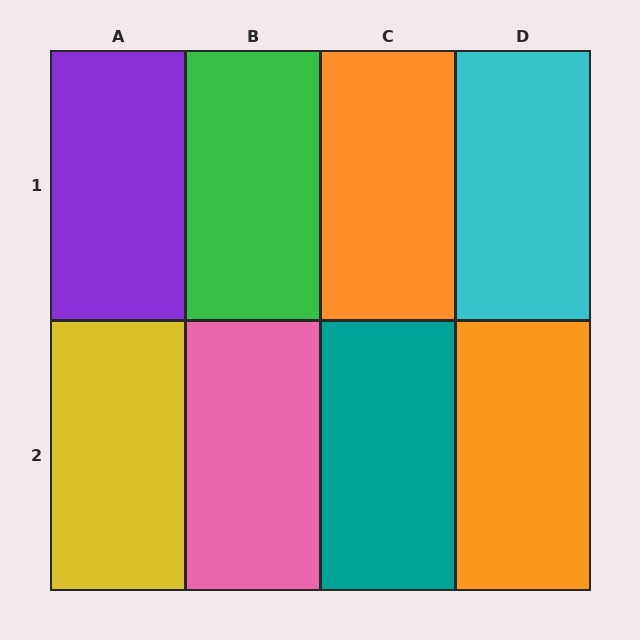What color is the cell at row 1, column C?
Orange.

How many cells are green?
1 cell is green.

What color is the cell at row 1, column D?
Cyan.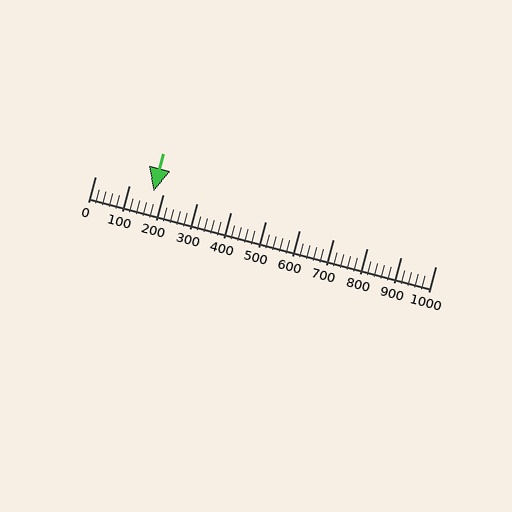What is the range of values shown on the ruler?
The ruler shows values from 0 to 1000.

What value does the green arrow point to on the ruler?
The green arrow points to approximately 171.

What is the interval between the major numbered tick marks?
The major tick marks are spaced 100 units apart.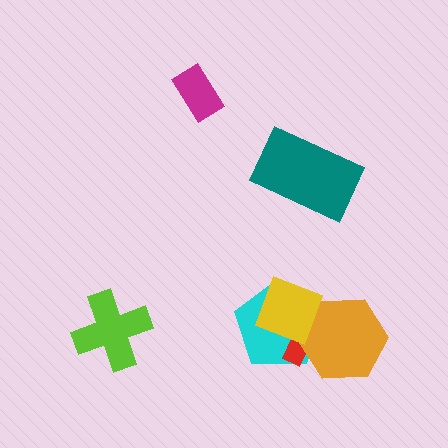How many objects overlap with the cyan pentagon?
3 objects overlap with the cyan pentagon.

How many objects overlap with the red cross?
3 objects overlap with the red cross.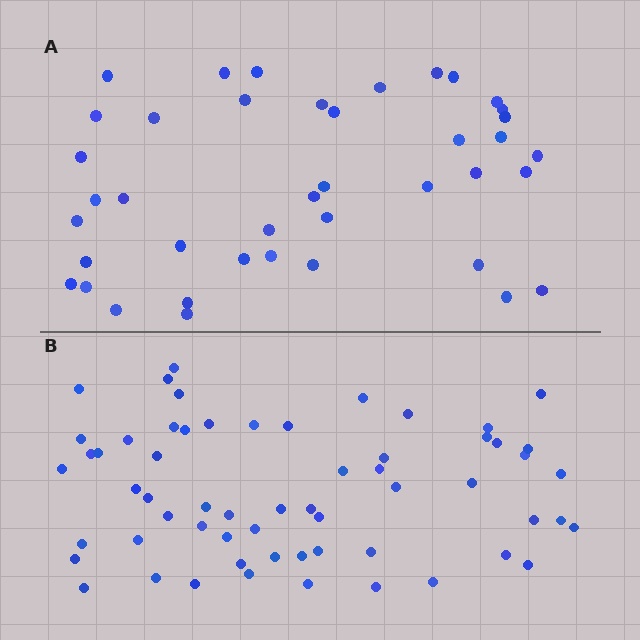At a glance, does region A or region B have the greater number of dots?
Region B (the bottom region) has more dots.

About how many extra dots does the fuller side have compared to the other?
Region B has approximately 20 more dots than region A.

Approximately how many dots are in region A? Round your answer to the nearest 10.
About 40 dots. (The exact count is 41, which rounds to 40.)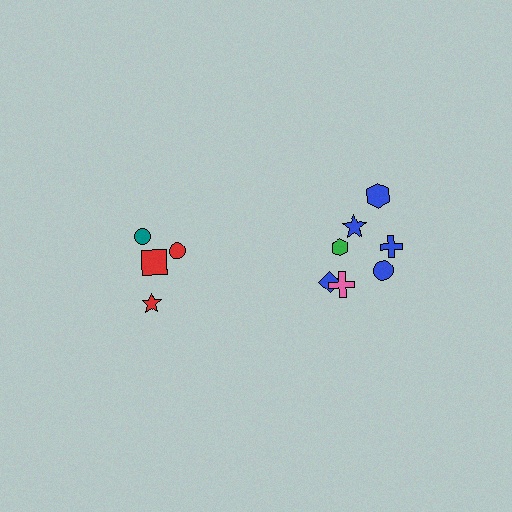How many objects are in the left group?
There are 4 objects.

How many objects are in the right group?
There are 7 objects.